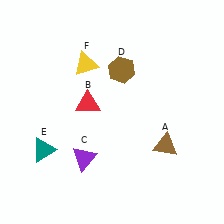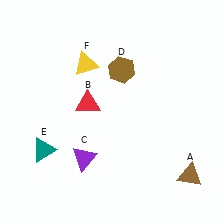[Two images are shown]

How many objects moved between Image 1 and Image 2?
1 object moved between the two images.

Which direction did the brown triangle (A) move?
The brown triangle (A) moved down.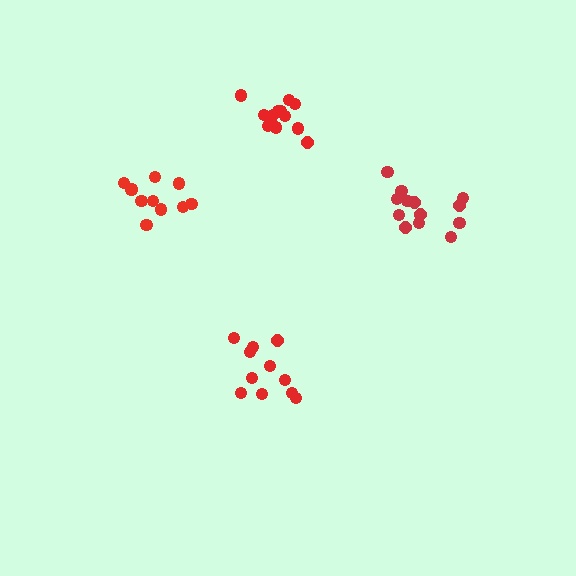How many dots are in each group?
Group 1: 13 dots, Group 2: 11 dots, Group 3: 11 dots, Group 4: 13 dots (48 total).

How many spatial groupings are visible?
There are 4 spatial groupings.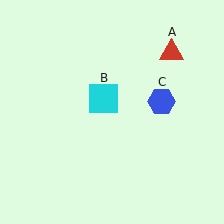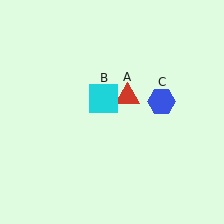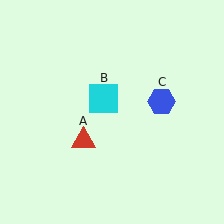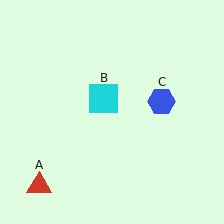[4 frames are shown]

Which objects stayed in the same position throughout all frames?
Cyan square (object B) and blue hexagon (object C) remained stationary.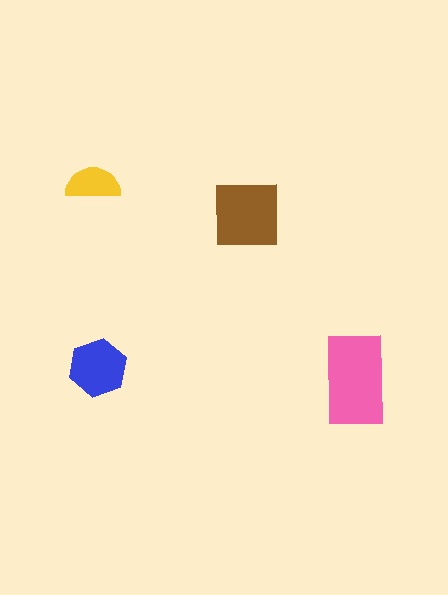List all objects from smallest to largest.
The yellow semicircle, the blue hexagon, the brown square, the pink rectangle.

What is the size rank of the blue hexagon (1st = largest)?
3rd.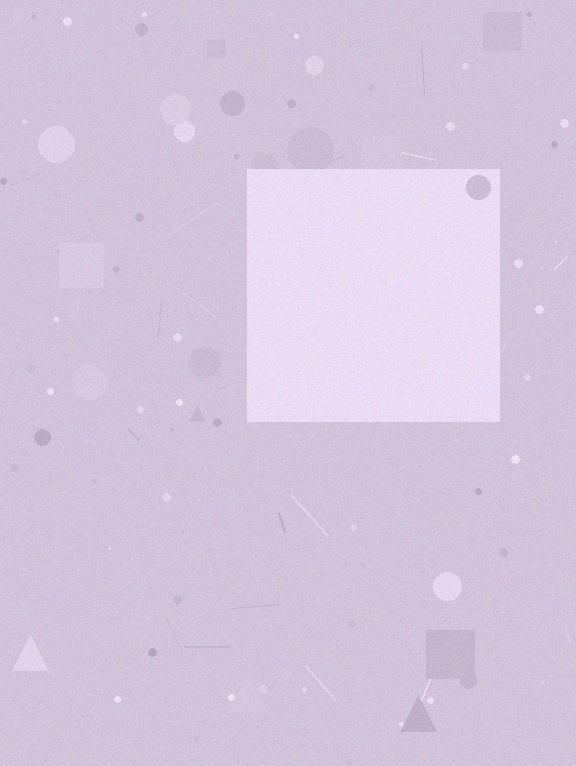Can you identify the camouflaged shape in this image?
The camouflaged shape is a square.